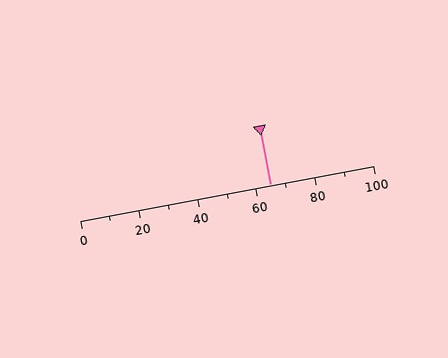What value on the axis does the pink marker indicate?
The marker indicates approximately 65.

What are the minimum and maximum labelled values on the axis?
The axis runs from 0 to 100.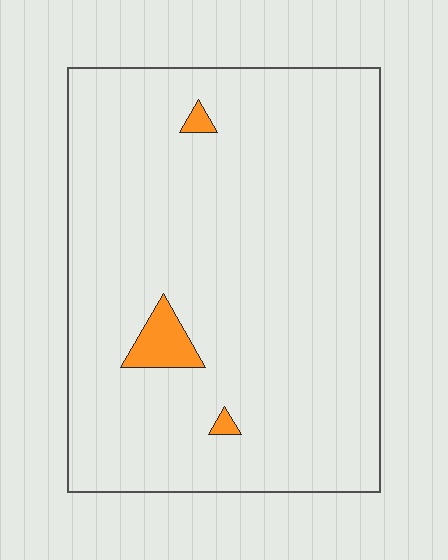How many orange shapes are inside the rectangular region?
3.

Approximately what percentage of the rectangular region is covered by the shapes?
Approximately 5%.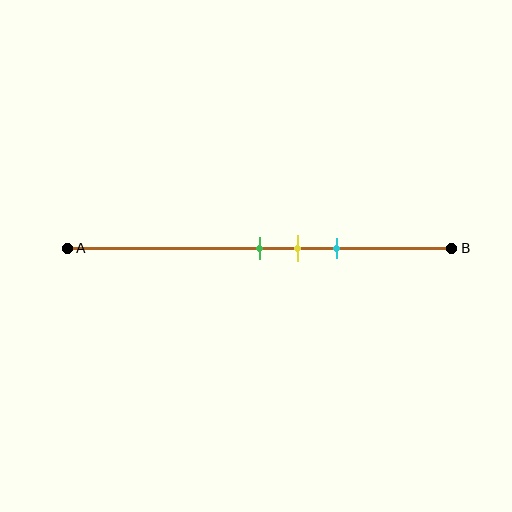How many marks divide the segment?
There are 3 marks dividing the segment.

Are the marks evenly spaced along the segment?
Yes, the marks are approximately evenly spaced.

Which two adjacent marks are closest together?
The green and yellow marks are the closest adjacent pair.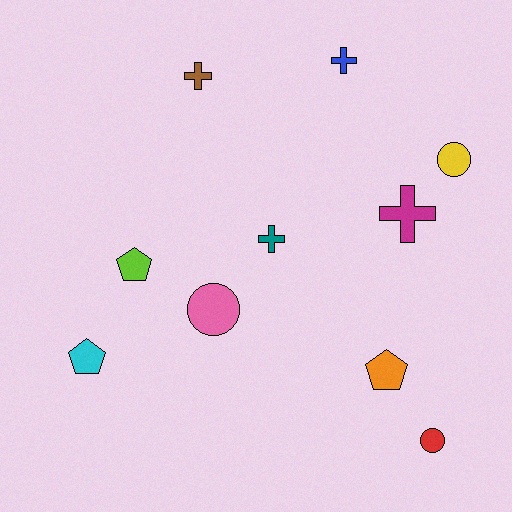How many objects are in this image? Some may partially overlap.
There are 10 objects.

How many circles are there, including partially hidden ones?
There are 3 circles.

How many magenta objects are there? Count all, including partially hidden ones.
There is 1 magenta object.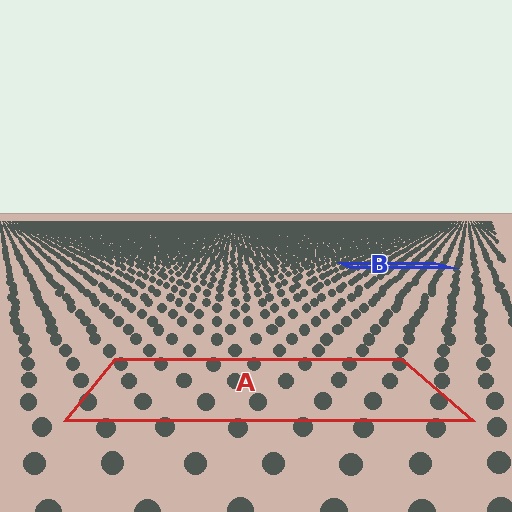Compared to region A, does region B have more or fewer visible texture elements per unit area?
Region B has more texture elements per unit area — they are packed more densely because it is farther away.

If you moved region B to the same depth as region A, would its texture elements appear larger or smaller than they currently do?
They would appear larger. At a closer depth, the same texture elements are projected at a bigger on-screen size.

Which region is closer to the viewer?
Region A is closer. The texture elements there are larger and more spread out.